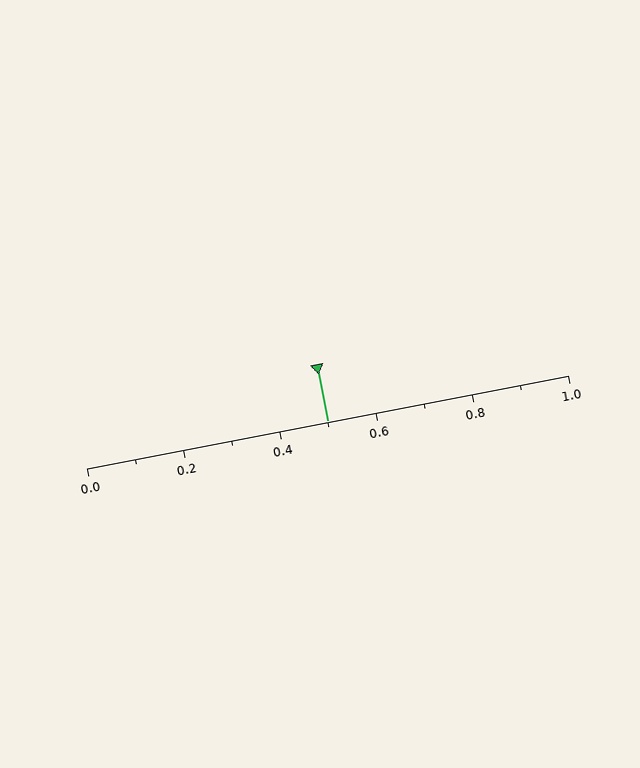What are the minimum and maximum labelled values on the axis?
The axis runs from 0.0 to 1.0.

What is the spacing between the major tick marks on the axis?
The major ticks are spaced 0.2 apart.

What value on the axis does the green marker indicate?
The marker indicates approximately 0.5.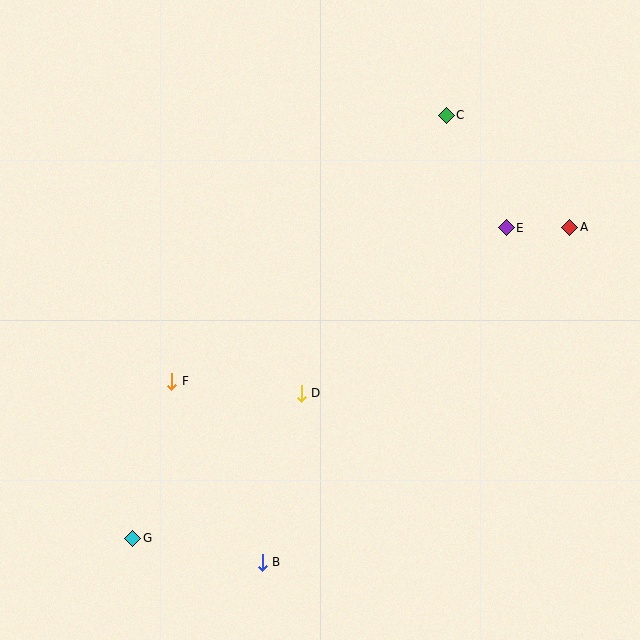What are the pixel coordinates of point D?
Point D is at (301, 393).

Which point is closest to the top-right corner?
Point C is closest to the top-right corner.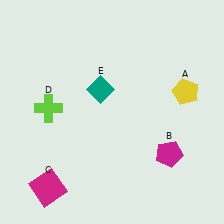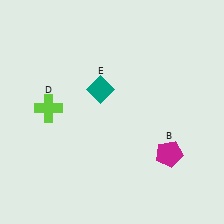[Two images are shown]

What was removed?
The yellow pentagon (A), the magenta square (C) were removed in Image 2.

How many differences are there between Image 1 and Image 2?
There are 2 differences between the two images.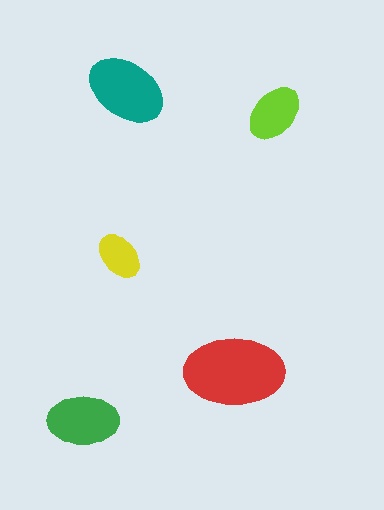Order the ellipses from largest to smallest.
the red one, the teal one, the green one, the lime one, the yellow one.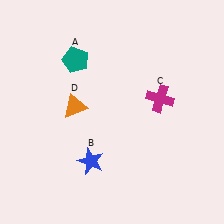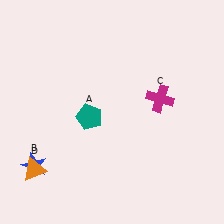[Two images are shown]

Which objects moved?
The objects that moved are: the teal pentagon (A), the blue star (B), the orange triangle (D).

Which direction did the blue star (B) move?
The blue star (B) moved left.